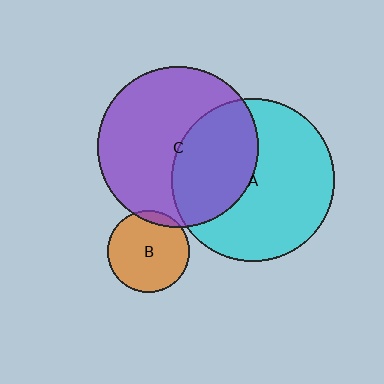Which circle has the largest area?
Circle A (cyan).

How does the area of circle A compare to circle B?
Approximately 4.0 times.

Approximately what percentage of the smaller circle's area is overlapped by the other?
Approximately 10%.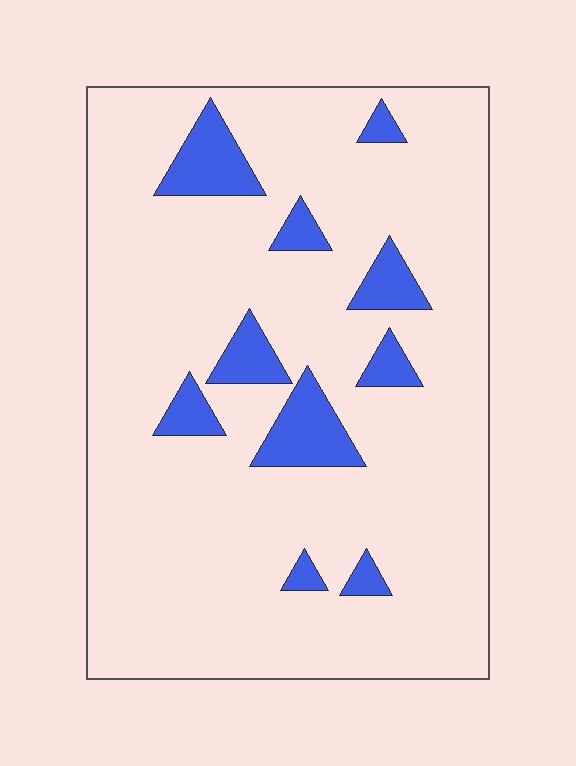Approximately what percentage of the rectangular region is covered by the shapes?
Approximately 10%.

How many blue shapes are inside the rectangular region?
10.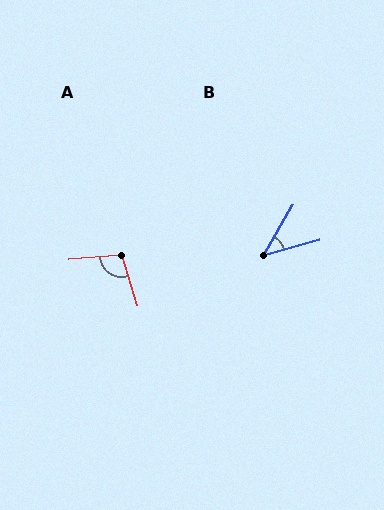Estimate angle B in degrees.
Approximately 44 degrees.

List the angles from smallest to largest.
B (44°), A (102°).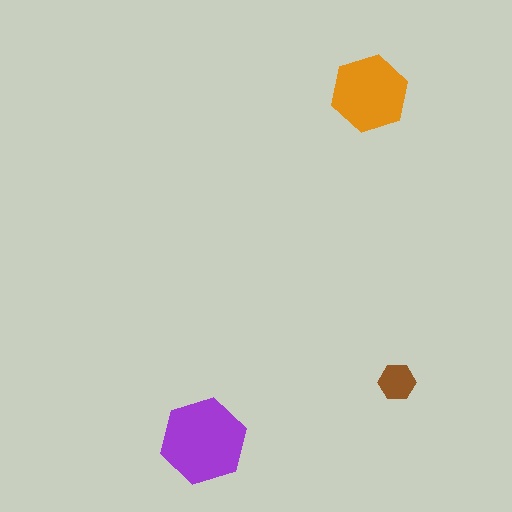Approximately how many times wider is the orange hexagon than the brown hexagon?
About 2 times wider.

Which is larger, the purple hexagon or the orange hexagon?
The purple one.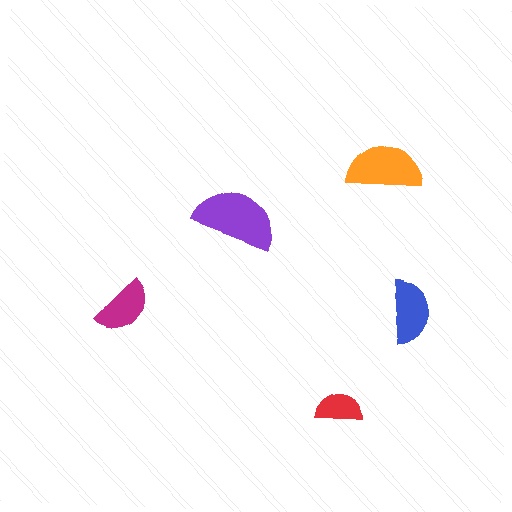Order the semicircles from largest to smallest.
the purple one, the orange one, the blue one, the magenta one, the red one.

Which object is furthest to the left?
The magenta semicircle is leftmost.